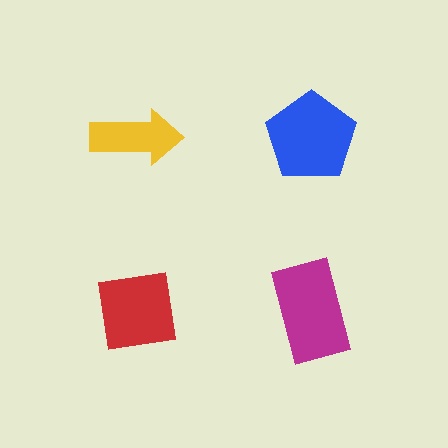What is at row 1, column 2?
A blue pentagon.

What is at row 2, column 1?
A red square.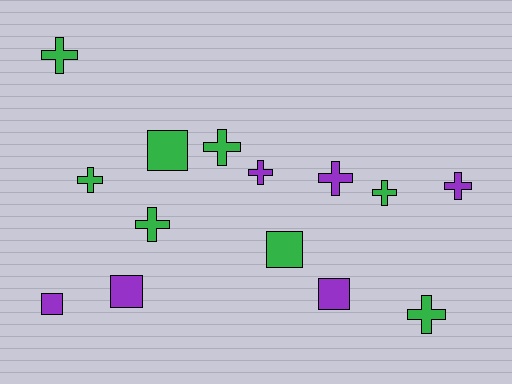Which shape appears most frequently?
Cross, with 9 objects.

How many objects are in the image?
There are 14 objects.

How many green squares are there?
There are 2 green squares.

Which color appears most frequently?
Green, with 8 objects.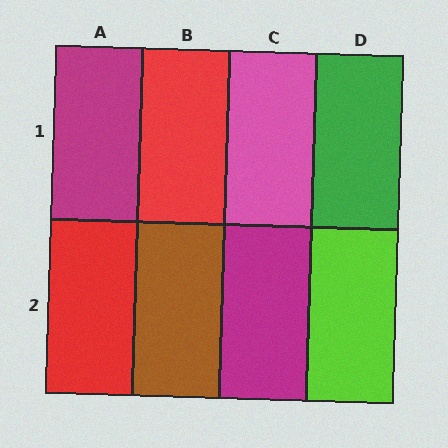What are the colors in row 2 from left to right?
Red, brown, magenta, lime.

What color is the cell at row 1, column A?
Magenta.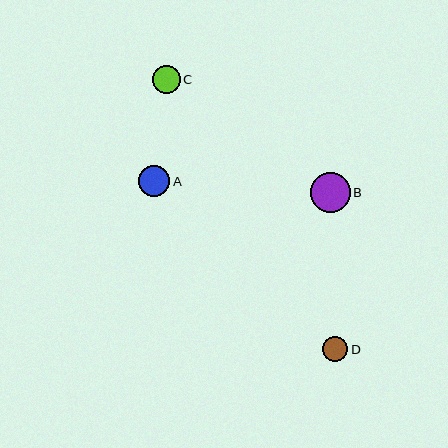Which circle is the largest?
Circle B is the largest with a size of approximately 40 pixels.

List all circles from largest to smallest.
From largest to smallest: B, A, C, D.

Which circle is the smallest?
Circle D is the smallest with a size of approximately 26 pixels.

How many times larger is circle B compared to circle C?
Circle B is approximately 1.4 times the size of circle C.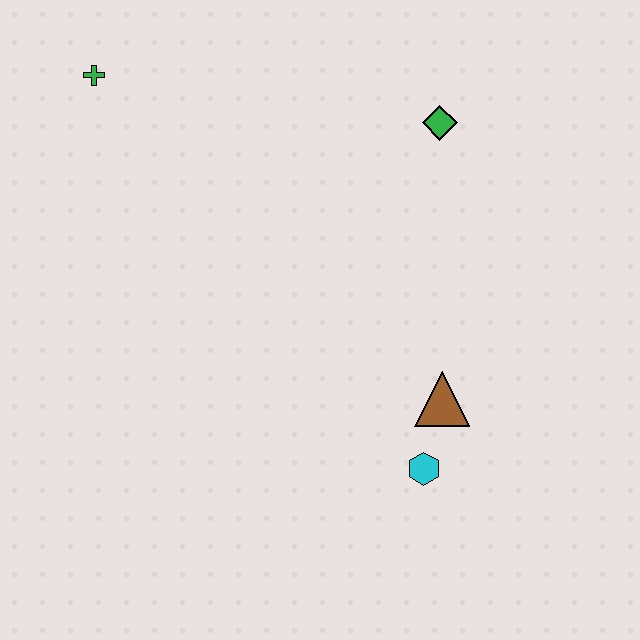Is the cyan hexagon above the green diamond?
No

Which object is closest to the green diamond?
The brown triangle is closest to the green diamond.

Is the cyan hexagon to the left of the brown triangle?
Yes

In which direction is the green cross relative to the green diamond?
The green cross is to the left of the green diamond.